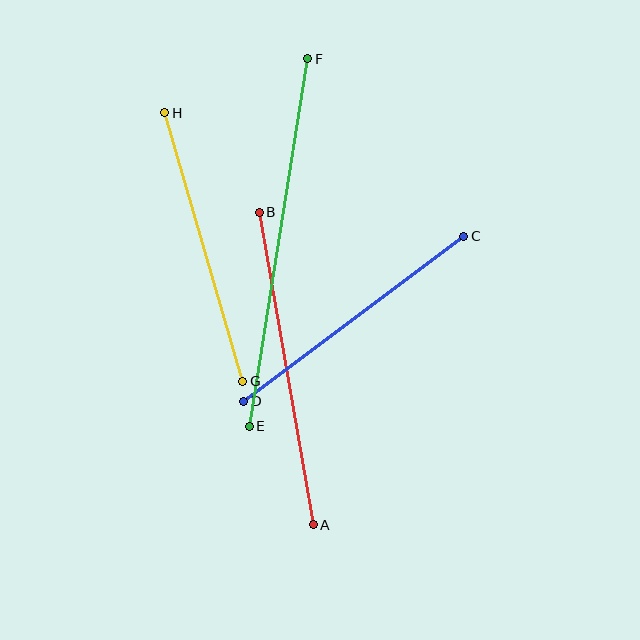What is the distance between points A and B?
The distance is approximately 317 pixels.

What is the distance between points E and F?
The distance is approximately 372 pixels.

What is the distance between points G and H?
The distance is approximately 280 pixels.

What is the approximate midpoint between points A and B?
The midpoint is at approximately (286, 368) pixels.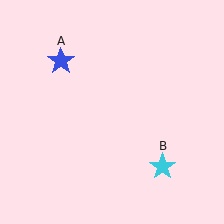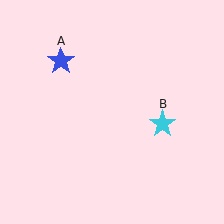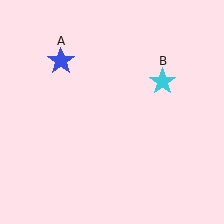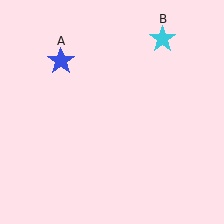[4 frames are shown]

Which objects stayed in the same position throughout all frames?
Blue star (object A) remained stationary.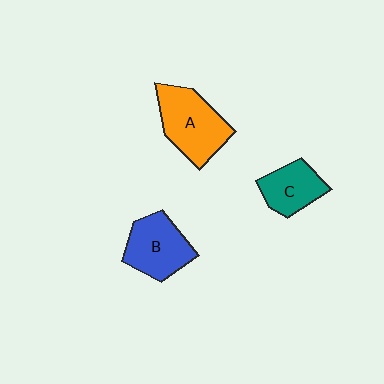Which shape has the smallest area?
Shape C (teal).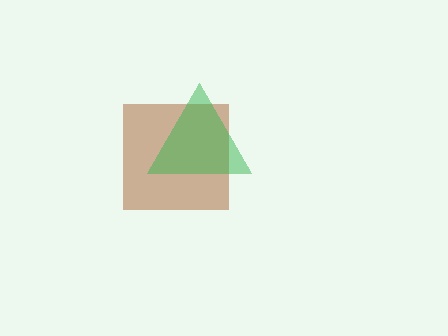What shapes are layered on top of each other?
The layered shapes are: a brown square, a green triangle.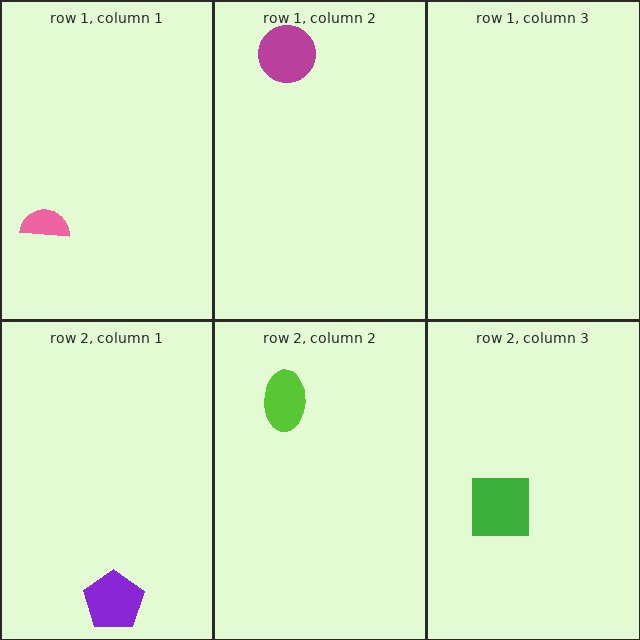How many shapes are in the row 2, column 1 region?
1.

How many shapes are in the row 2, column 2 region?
1.